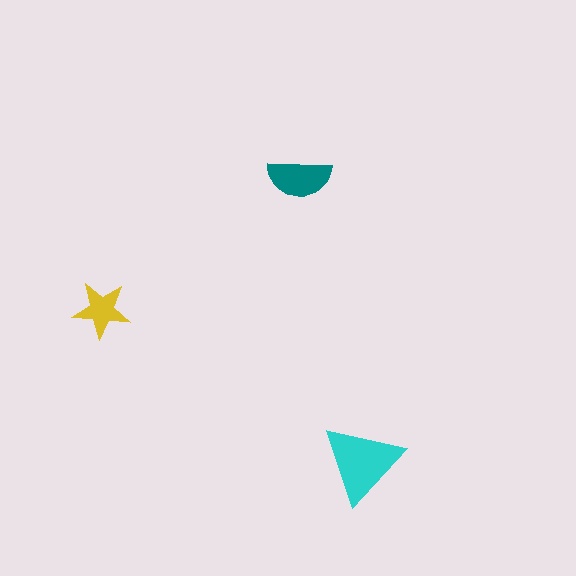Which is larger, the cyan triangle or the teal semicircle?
The cyan triangle.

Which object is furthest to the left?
The yellow star is leftmost.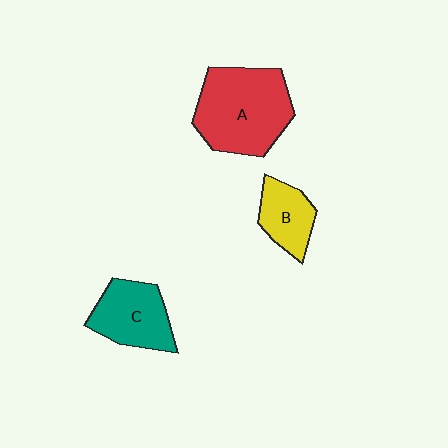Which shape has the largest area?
Shape A (red).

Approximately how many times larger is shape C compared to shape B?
Approximately 1.4 times.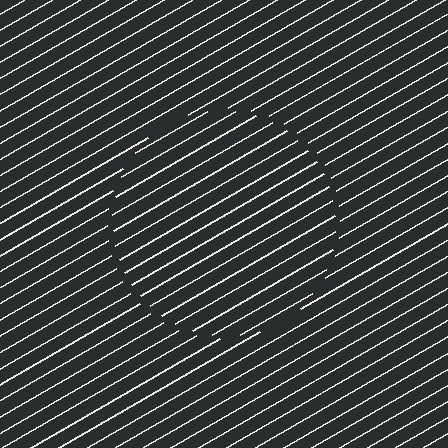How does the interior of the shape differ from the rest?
The interior of the shape contains the same grating, shifted by half a period — the contour is defined by the phase discontinuity where line-ends from the inner and outer gratings abut.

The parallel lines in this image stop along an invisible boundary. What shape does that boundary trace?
An illusory circle. The interior of the shape contains the same grating, shifted by half a period — the contour is defined by the phase discontinuity where line-ends from the inner and outer gratings abut.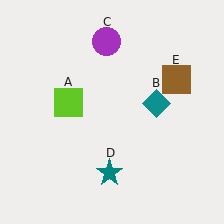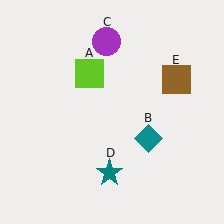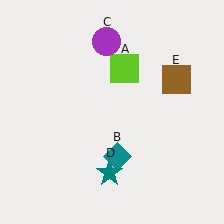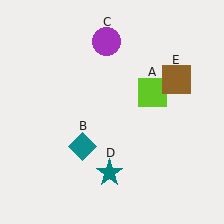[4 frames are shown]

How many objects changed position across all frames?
2 objects changed position: lime square (object A), teal diamond (object B).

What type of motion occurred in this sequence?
The lime square (object A), teal diamond (object B) rotated clockwise around the center of the scene.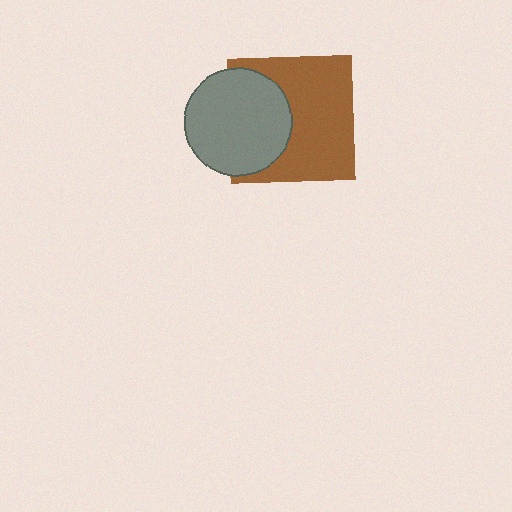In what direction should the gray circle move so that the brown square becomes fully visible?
The gray circle should move left. That is the shortest direction to clear the overlap and leave the brown square fully visible.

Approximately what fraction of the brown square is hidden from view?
Roughly 36% of the brown square is hidden behind the gray circle.